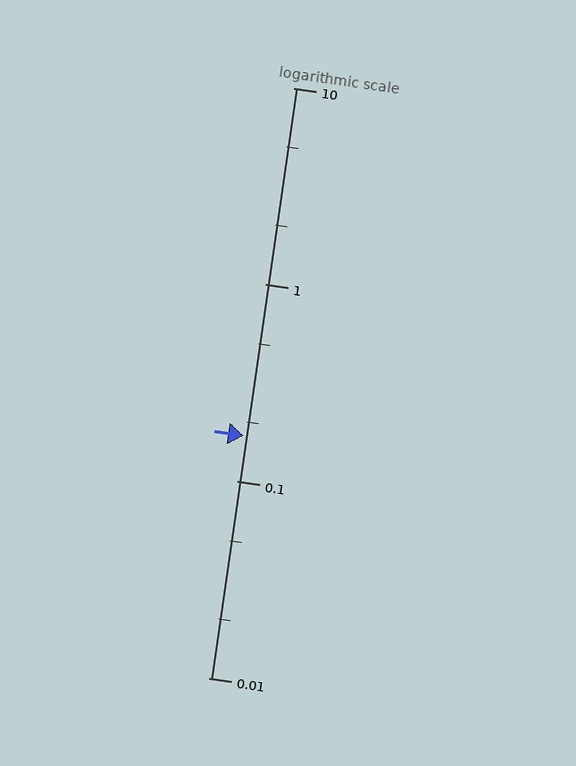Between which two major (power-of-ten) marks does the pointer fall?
The pointer is between 0.1 and 1.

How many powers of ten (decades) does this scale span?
The scale spans 3 decades, from 0.01 to 10.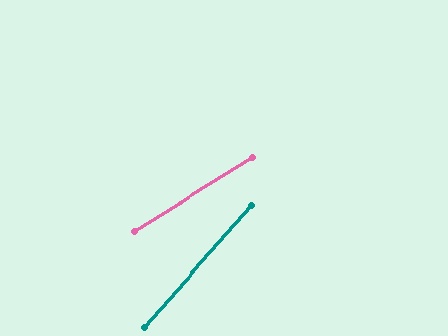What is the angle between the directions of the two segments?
Approximately 17 degrees.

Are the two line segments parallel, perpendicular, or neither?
Neither parallel nor perpendicular — they differ by about 17°.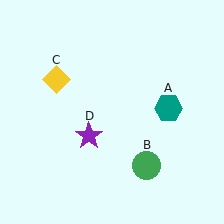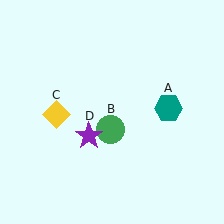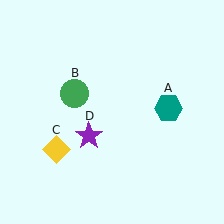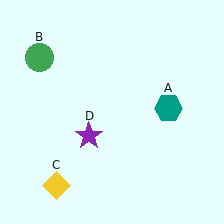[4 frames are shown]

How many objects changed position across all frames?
2 objects changed position: green circle (object B), yellow diamond (object C).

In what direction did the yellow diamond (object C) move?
The yellow diamond (object C) moved down.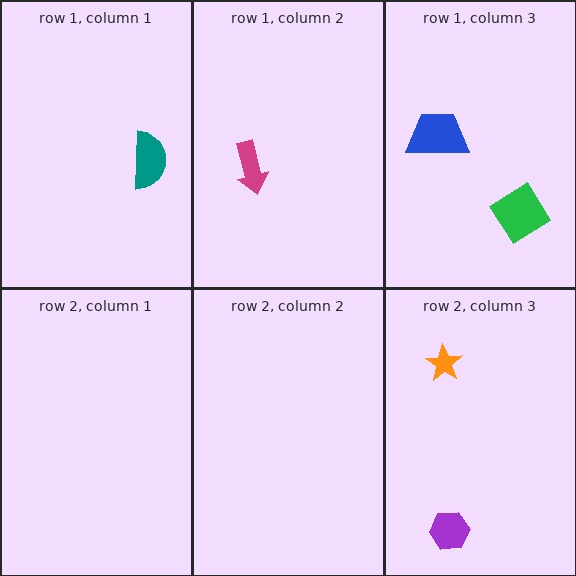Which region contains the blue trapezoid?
The row 1, column 3 region.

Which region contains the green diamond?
The row 1, column 3 region.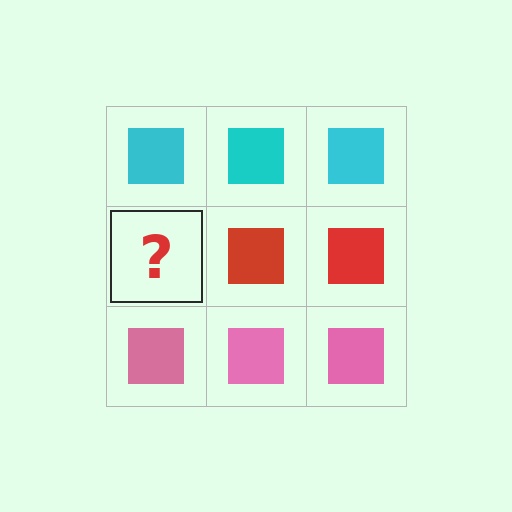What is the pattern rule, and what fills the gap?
The rule is that each row has a consistent color. The gap should be filled with a red square.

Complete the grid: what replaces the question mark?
The question mark should be replaced with a red square.